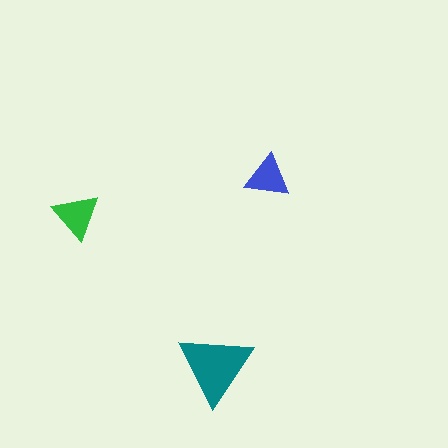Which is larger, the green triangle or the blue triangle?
The green one.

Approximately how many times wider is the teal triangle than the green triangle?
About 1.5 times wider.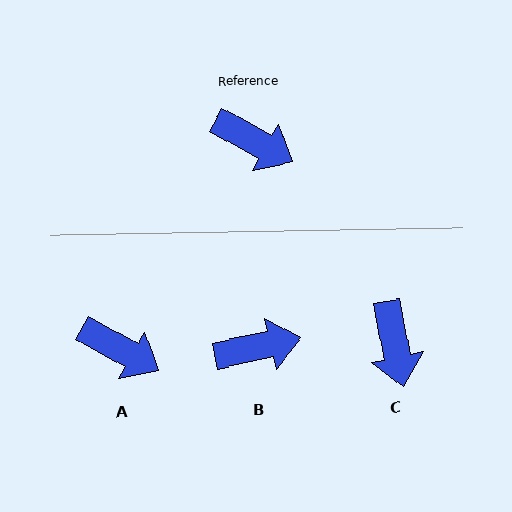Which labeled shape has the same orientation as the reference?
A.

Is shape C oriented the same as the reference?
No, it is off by about 49 degrees.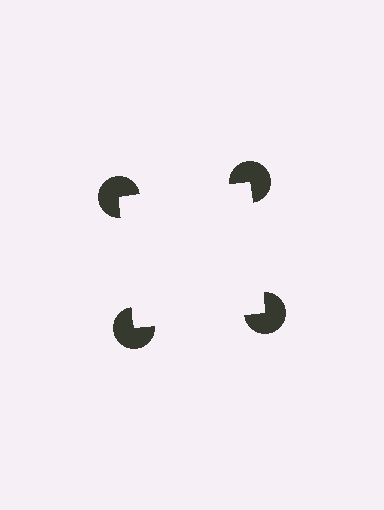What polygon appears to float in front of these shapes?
An illusory square — its edges are inferred from the aligned wedge cuts in the pac-man discs, not physically drawn.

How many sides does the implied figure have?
4 sides.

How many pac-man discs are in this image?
There are 4 — one at each vertex of the illusory square.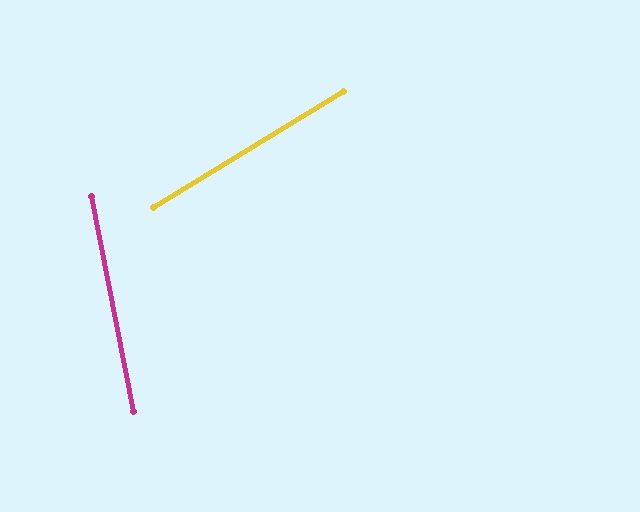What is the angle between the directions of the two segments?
Approximately 70 degrees.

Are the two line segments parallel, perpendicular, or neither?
Neither parallel nor perpendicular — they differ by about 70°.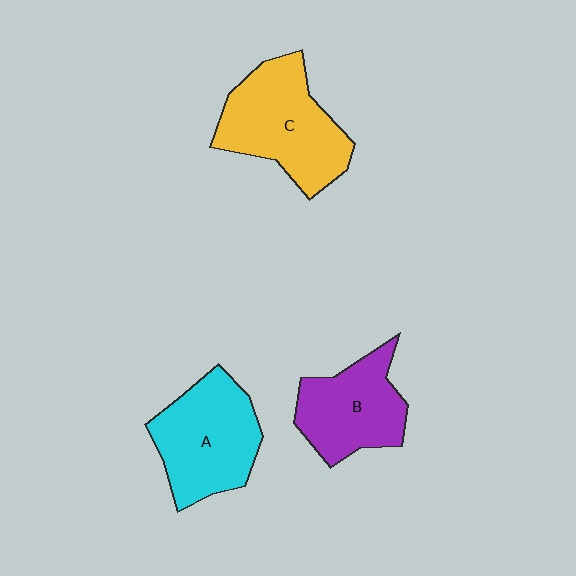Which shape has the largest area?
Shape C (yellow).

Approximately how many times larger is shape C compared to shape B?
Approximately 1.3 times.